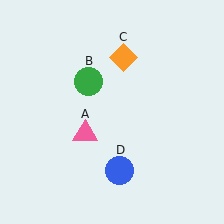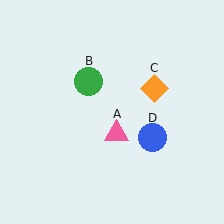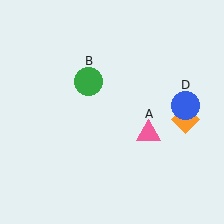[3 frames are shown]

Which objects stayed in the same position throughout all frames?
Green circle (object B) remained stationary.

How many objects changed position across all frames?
3 objects changed position: pink triangle (object A), orange diamond (object C), blue circle (object D).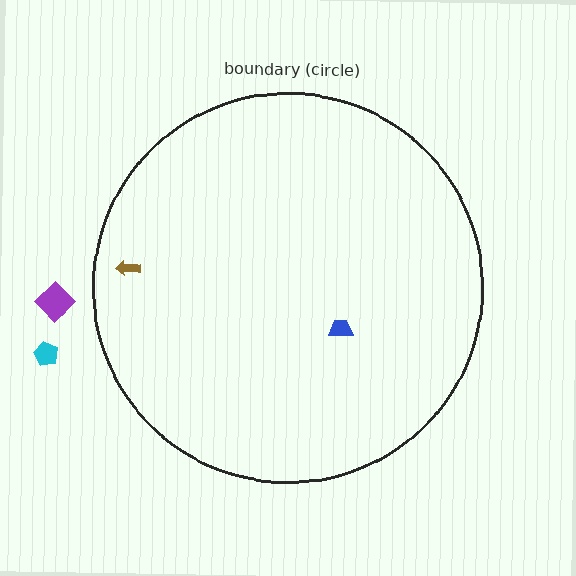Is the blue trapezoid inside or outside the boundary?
Inside.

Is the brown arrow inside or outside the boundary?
Inside.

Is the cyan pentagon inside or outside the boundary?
Outside.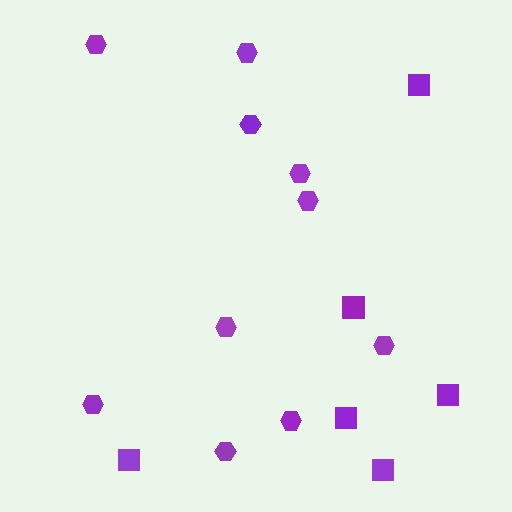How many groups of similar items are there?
There are 2 groups: one group of squares (6) and one group of hexagons (10).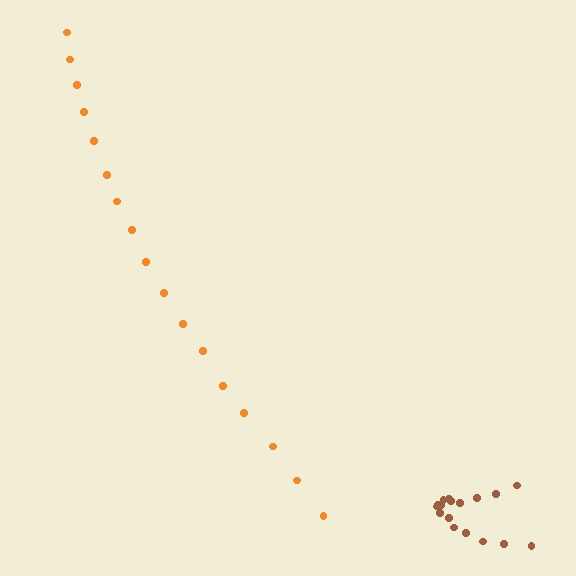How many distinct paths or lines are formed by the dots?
There are 2 distinct paths.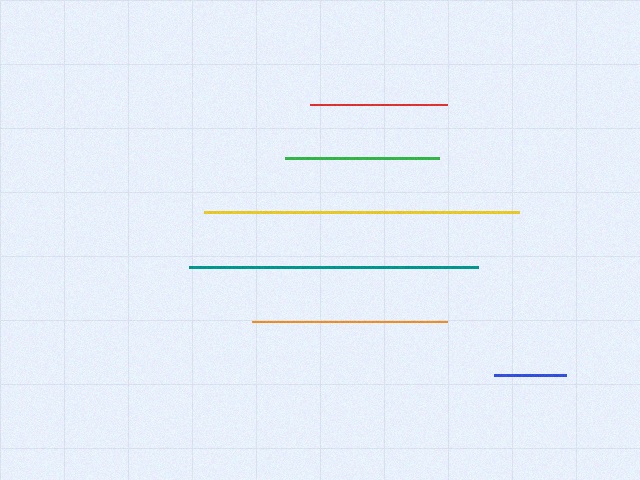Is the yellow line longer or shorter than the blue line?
The yellow line is longer than the blue line.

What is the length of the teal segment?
The teal segment is approximately 289 pixels long.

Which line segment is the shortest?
The blue line is the shortest at approximately 72 pixels.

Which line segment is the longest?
The yellow line is the longest at approximately 316 pixels.